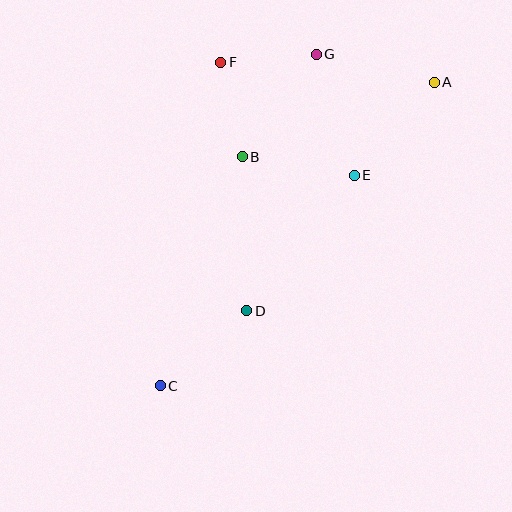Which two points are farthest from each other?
Points A and C are farthest from each other.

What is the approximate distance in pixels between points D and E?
The distance between D and E is approximately 173 pixels.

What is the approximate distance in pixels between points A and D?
The distance between A and D is approximately 295 pixels.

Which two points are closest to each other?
Points F and G are closest to each other.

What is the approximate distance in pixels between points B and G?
The distance between B and G is approximately 127 pixels.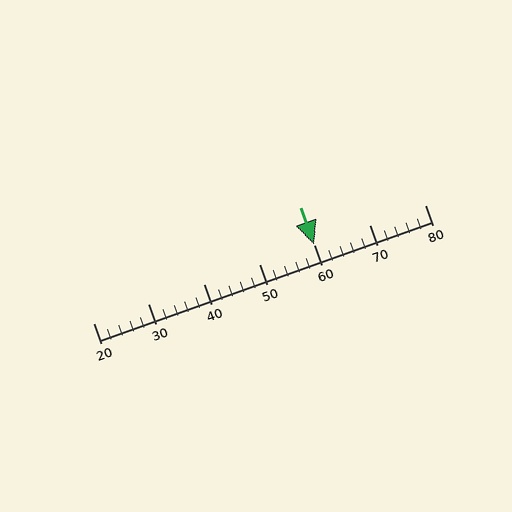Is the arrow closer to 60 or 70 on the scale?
The arrow is closer to 60.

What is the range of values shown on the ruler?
The ruler shows values from 20 to 80.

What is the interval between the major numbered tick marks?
The major tick marks are spaced 10 units apart.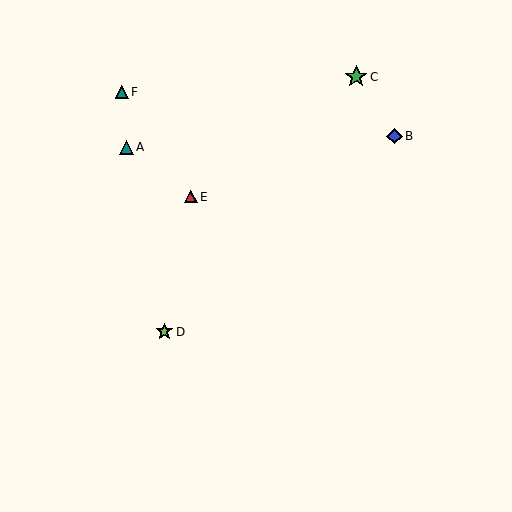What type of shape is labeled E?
Shape E is a red triangle.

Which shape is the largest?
The green star (labeled C) is the largest.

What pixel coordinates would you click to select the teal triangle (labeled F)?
Click at (122, 92) to select the teal triangle F.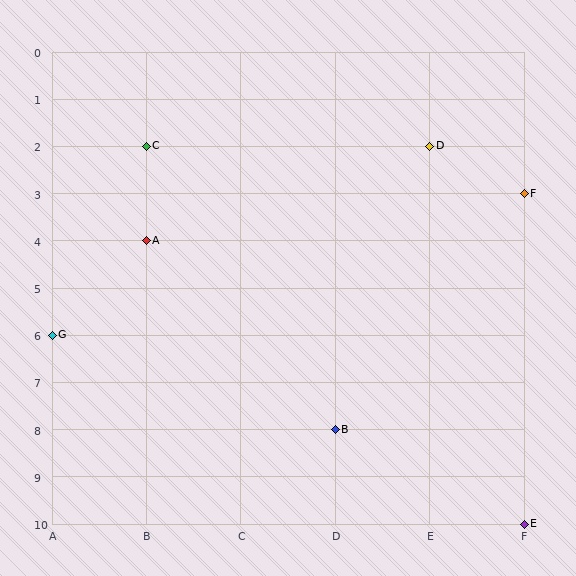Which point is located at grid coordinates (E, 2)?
Point D is at (E, 2).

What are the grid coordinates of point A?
Point A is at grid coordinates (B, 4).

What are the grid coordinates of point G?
Point G is at grid coordinates (A, 6).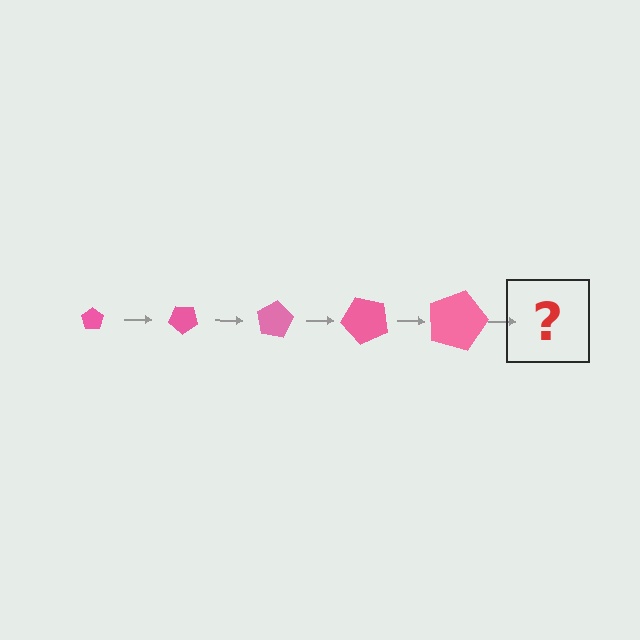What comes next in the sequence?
The next element should be a pentagon, larger than the previous one and rotated 200 degrees from the start.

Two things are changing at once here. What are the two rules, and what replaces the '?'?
The two rules are that the pentagon grows larger each step and it rotates 40 degrees each step. The '?' should be a pentagon, larger than the previous one and rotated 200 degrees from the start.